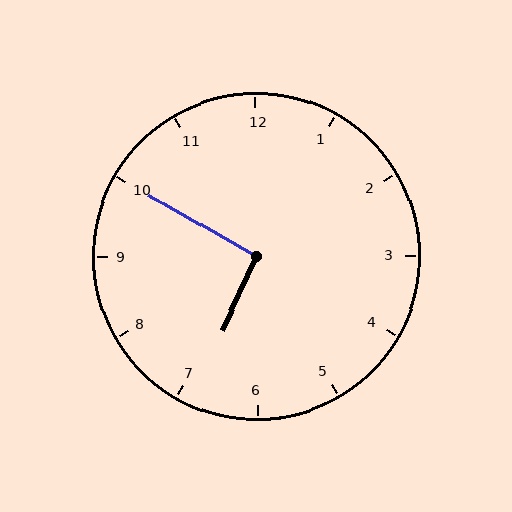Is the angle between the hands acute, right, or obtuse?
It is right.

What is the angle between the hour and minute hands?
Approximately 95 degrees.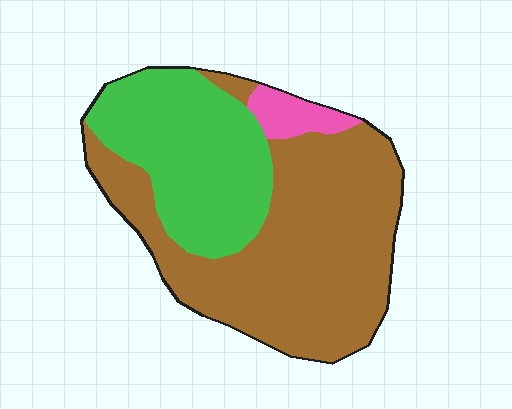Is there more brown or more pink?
Brown.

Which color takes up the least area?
Pink, at roughly 5%.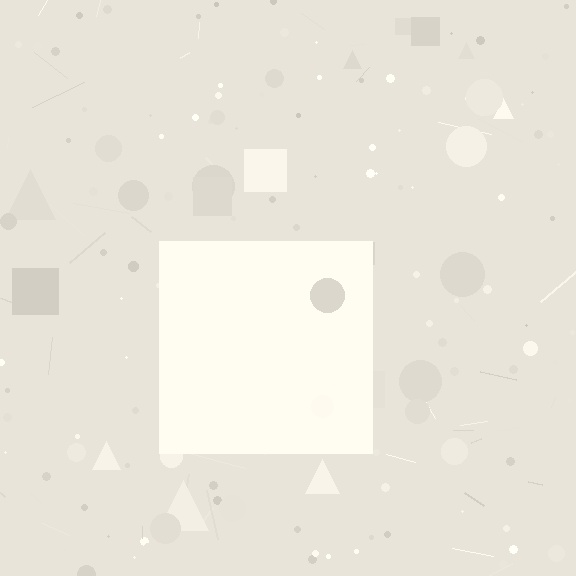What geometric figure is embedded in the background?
A square is embedded in the background.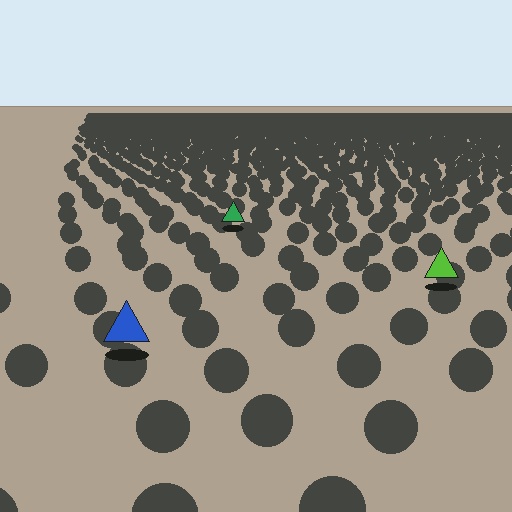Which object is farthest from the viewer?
The green triangle is farthest from the viewer. It appears smaller and the ground texture around it is denser.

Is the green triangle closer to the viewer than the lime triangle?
No. The lime triangle is closer — you can tell from the texture gradient: the ground texture is coarser near it.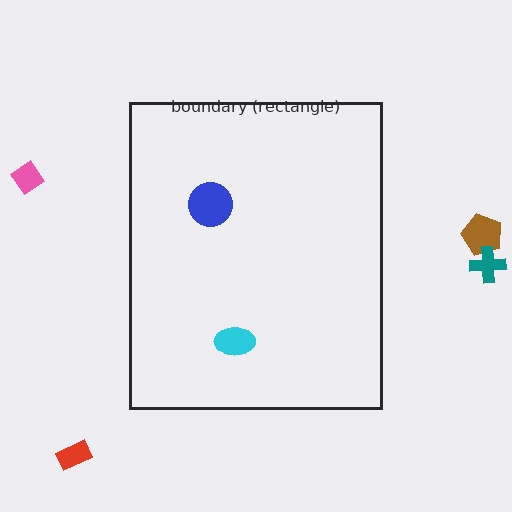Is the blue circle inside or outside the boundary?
Inside.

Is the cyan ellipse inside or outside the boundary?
Inside.